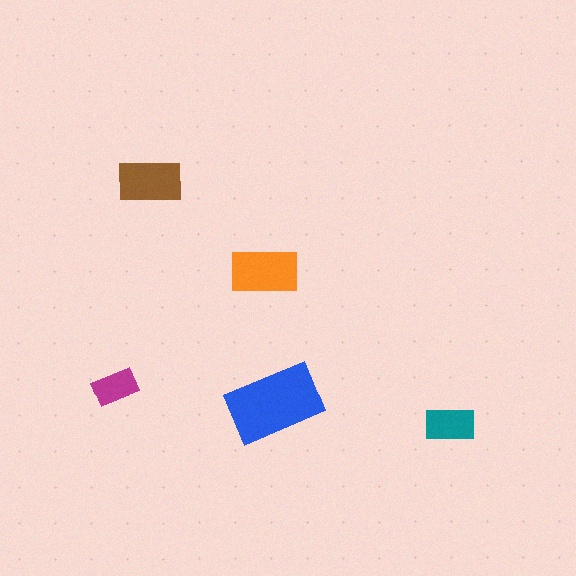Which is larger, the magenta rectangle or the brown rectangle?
The brown one.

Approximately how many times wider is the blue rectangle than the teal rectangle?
About 2 times wider.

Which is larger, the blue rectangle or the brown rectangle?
The blue one.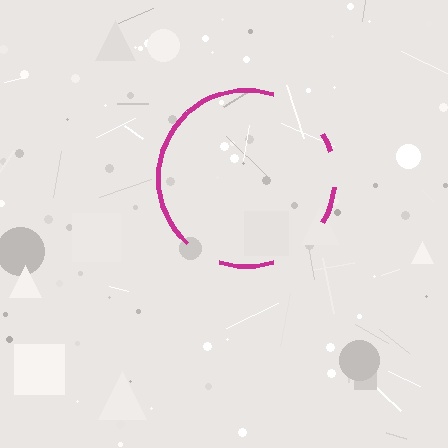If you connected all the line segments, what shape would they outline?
They would outline a circle.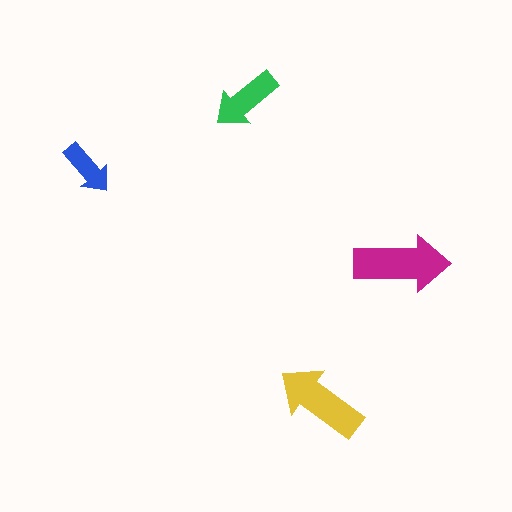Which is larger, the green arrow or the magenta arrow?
The magenta one.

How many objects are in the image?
There are 4 objects in the image.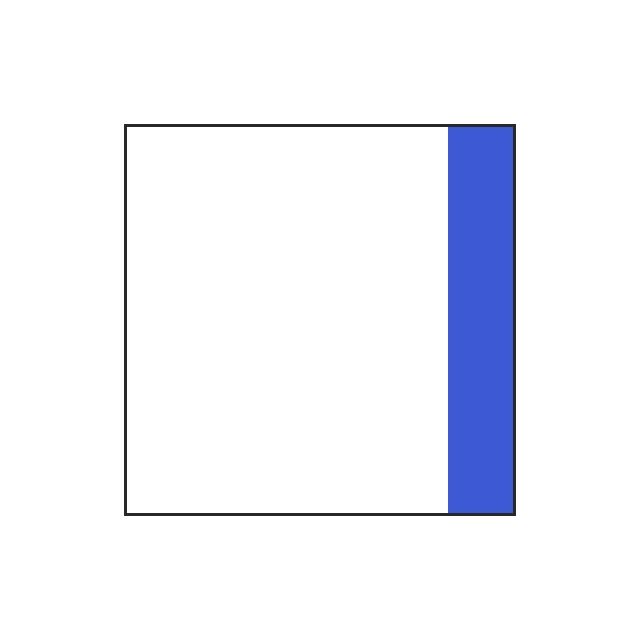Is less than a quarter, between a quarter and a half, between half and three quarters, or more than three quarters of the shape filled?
Less than a quarter.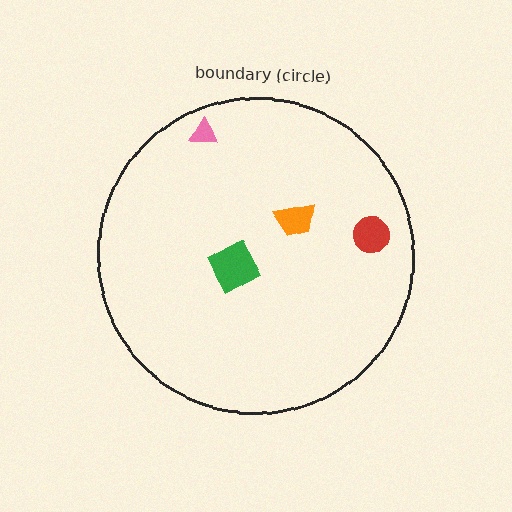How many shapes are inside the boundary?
4 inside, 0 outside.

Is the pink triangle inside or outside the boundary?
Inside.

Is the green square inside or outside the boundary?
Inside.